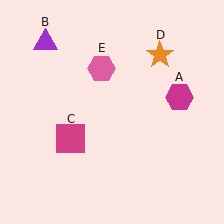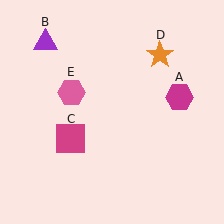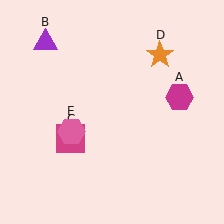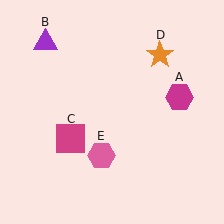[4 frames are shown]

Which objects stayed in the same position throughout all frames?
Magenta hexagon (object A) and purple triangle (object B) and magenta square (object C) and orange star (object D) remained stationary.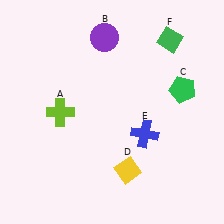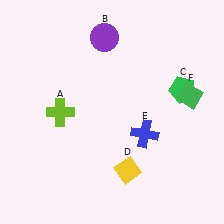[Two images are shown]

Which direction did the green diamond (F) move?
The green diamond (F) moved down.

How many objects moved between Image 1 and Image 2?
1 object moved between the two images.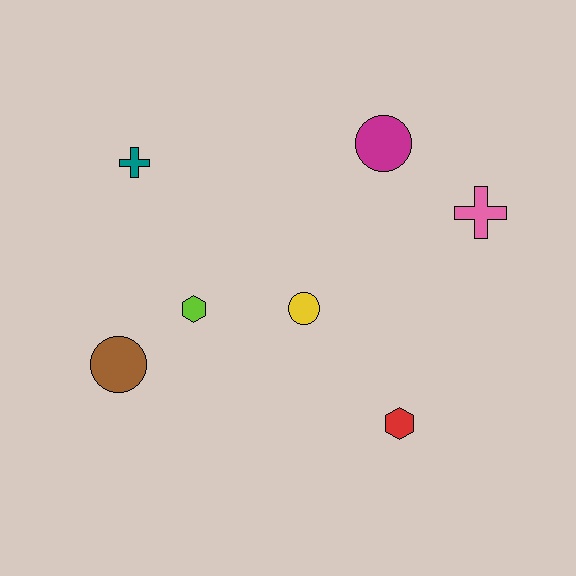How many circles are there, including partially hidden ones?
There are 3 circles.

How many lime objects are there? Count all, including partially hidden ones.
There is 1 lime object.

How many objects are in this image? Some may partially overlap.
There are 7 objects.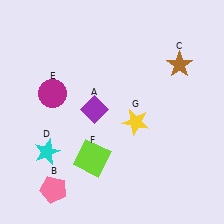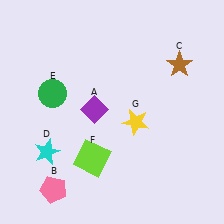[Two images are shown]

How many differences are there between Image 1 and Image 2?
There is 1 difference between the two images.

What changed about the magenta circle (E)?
In Image 1, E is magenta. In Image 2, it changed to green.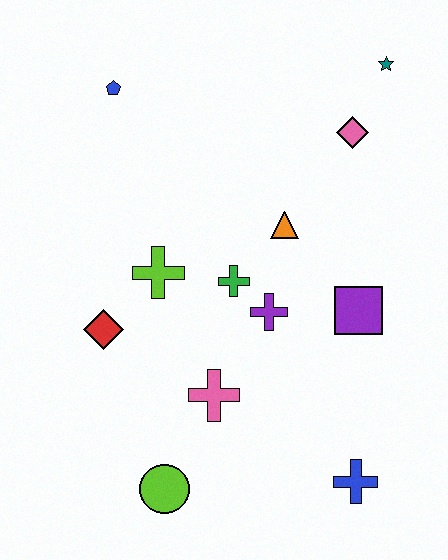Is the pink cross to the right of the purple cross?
No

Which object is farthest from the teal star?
The lime circle is farthest from the teal star.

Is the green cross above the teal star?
No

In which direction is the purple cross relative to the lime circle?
The purple cross is above the lime circle.